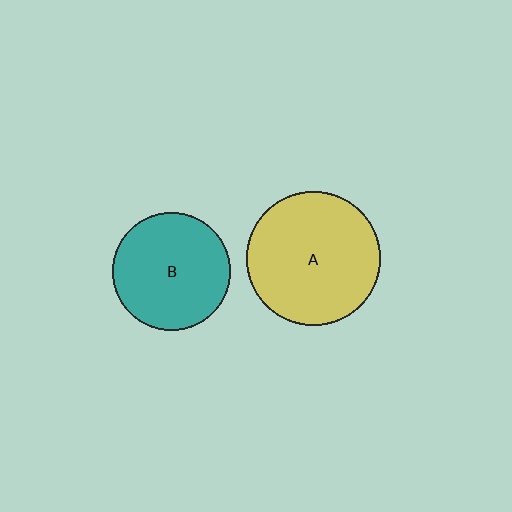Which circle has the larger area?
Circle A (yellow).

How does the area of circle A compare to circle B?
Approximately 1.3 times.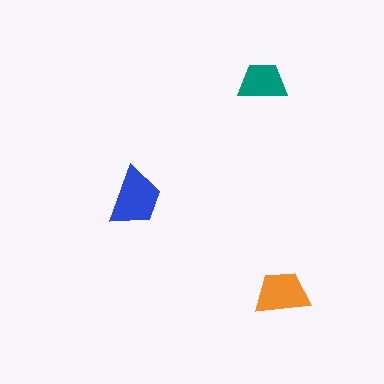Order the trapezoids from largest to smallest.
the blue one, the orange one, the teal one.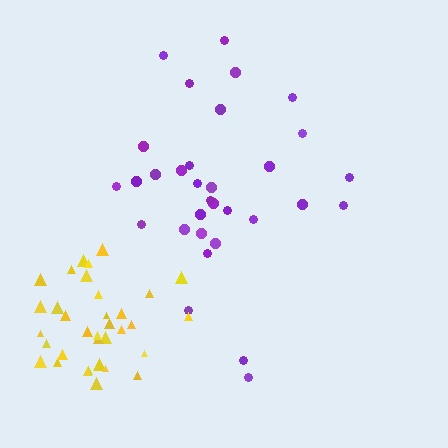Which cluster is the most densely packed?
Yellow.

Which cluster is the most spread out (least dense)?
Purple.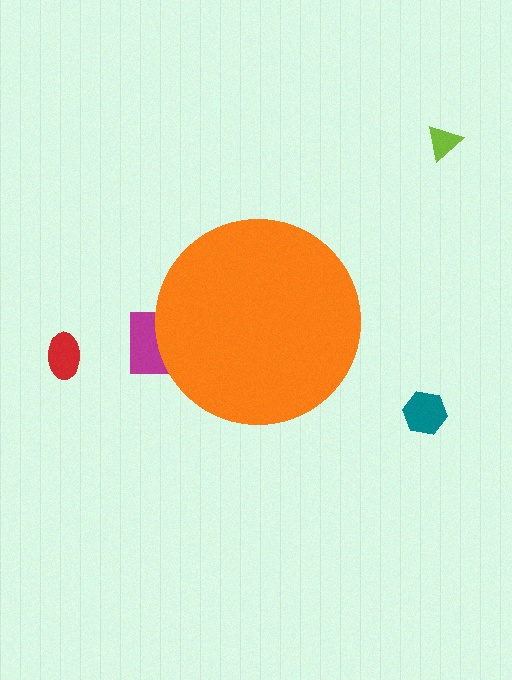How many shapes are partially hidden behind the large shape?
1 shape is partially hidden.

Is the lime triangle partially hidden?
No, the lime triangle is fully visible.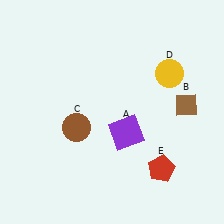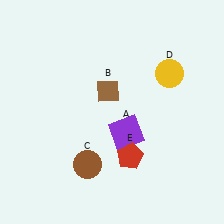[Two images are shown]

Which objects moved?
The objects that moved are: the brown diamond (B), the brown circle (C), the red pentagon (E).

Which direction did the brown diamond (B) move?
The brown diamond (B) moved left.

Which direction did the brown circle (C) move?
The brown circle (C) moved down.